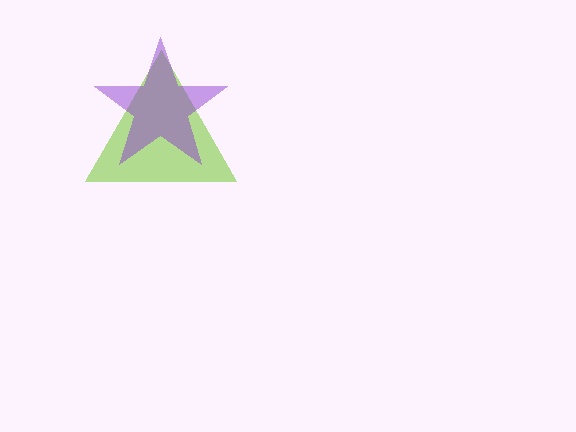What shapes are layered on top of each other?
The layered shapes are: a lime triangle, a purple star.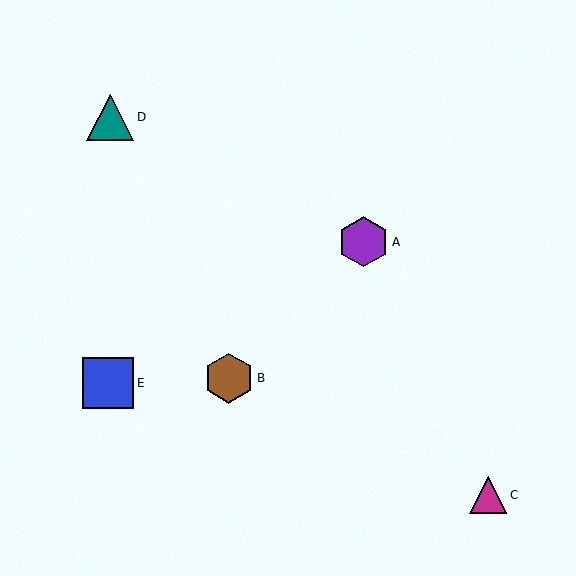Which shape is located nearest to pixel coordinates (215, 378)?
The brown hexagon (labeled B) at (229, 378) is nearest to that location.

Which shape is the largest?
The blue square (labeled E) is the largest.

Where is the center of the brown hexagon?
The center of the brown hexagon is at (229, 378).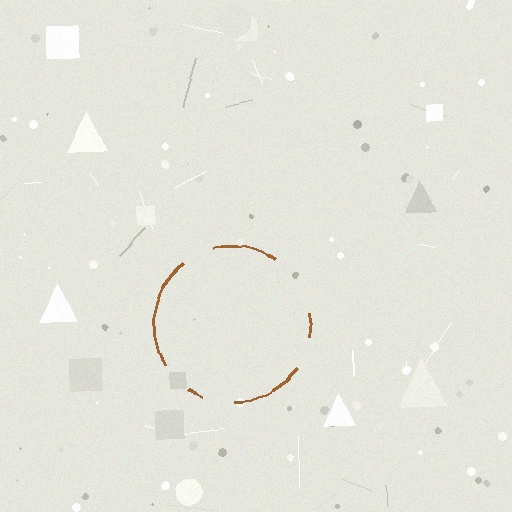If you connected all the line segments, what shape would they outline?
They would outline a circle.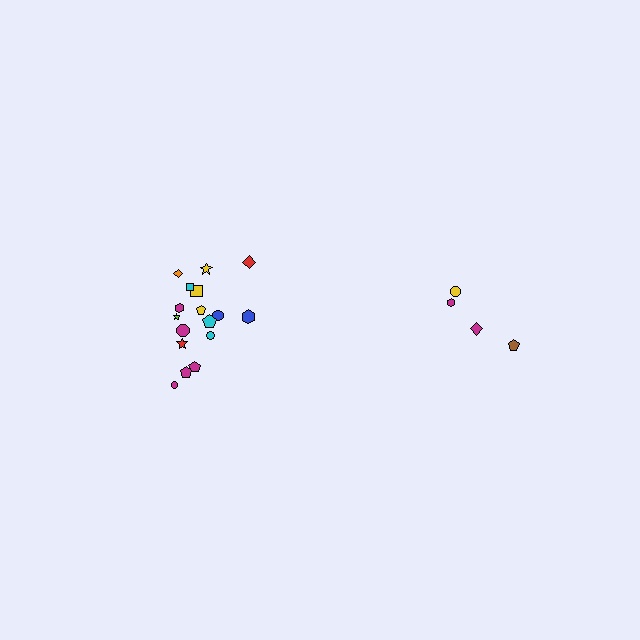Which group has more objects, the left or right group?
The left group.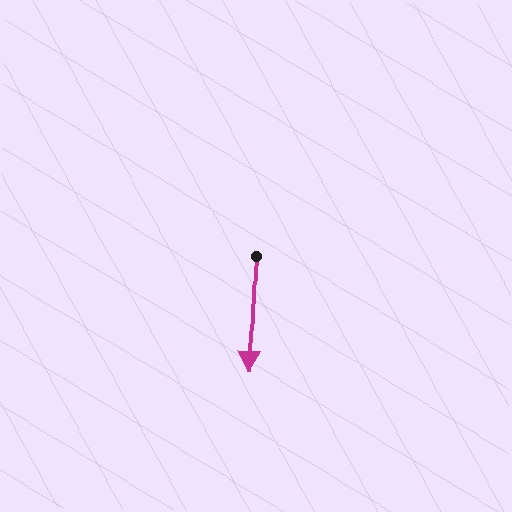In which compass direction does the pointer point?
South.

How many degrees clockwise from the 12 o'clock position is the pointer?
Approximately 183 degrees.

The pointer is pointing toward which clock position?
Roughly 6 o'clock.